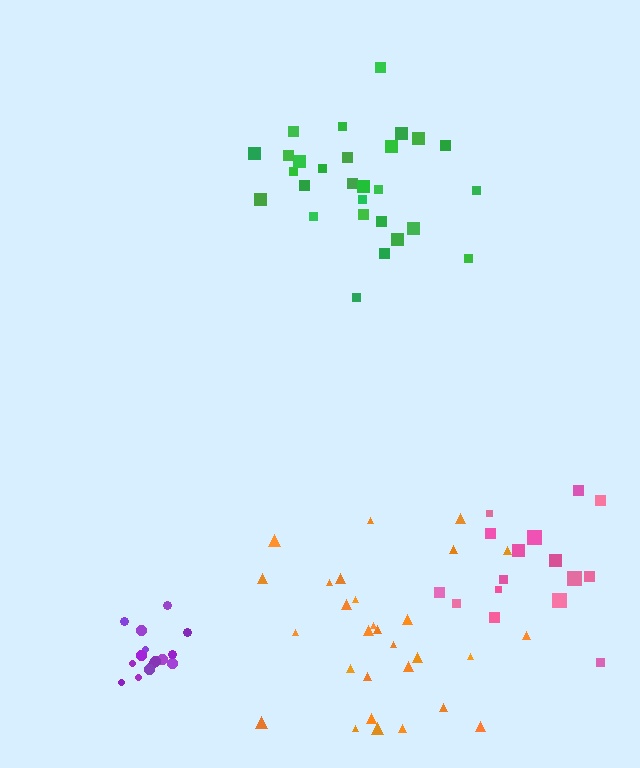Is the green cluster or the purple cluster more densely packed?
Purple.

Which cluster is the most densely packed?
Purple.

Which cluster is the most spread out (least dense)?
Pink.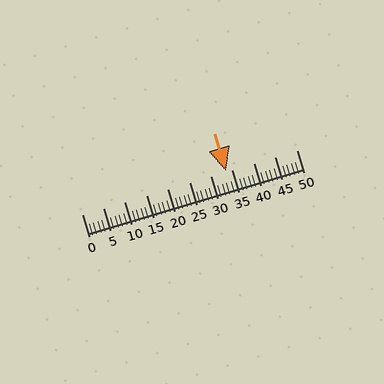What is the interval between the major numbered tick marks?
The major tick marks are spaced 5 units apart.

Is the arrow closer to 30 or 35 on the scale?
The arrow is closer to 35.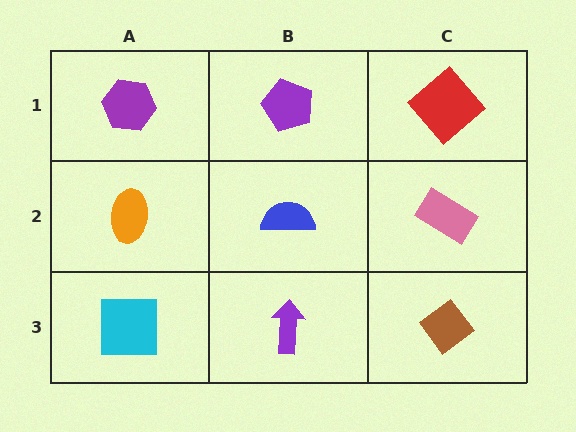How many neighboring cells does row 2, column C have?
3.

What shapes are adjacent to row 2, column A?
A purple hexagon (row 1, column A), a cyan square (row 3, column A), a blue semicircle (row 2, column B).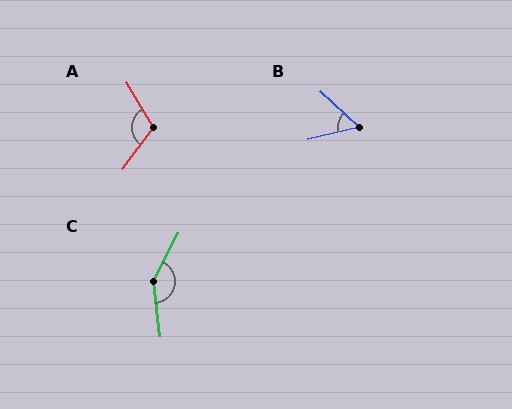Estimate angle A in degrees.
Approximately 113 degrees.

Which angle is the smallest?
B, at approximately 56 degrees.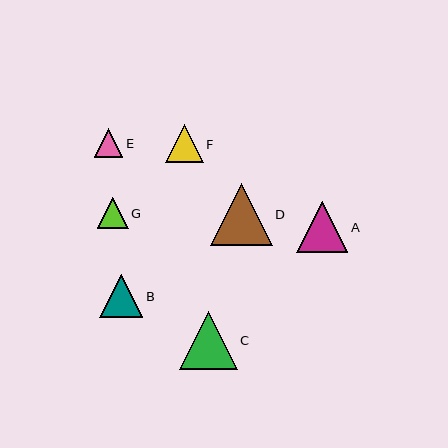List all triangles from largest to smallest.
From largest to smallest: D, C, A, B, F, G, E.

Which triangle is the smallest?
Triangle E is the smallest with a size of approximately 28 pixels.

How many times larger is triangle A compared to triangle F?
Triangle A is approximately 1.4 times the size of triangle F.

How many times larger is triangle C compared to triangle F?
Triangle C is approximately 1.5 times the size of triangle F.